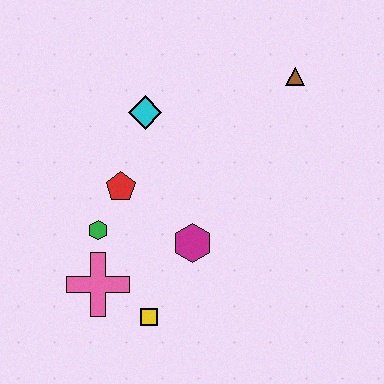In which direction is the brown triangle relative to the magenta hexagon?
The brown triangle is above the magenta hexagon.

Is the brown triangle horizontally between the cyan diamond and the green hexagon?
No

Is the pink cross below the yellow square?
No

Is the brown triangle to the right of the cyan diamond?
Yes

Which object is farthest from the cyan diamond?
The yellow square is farthest from the cyan diamond.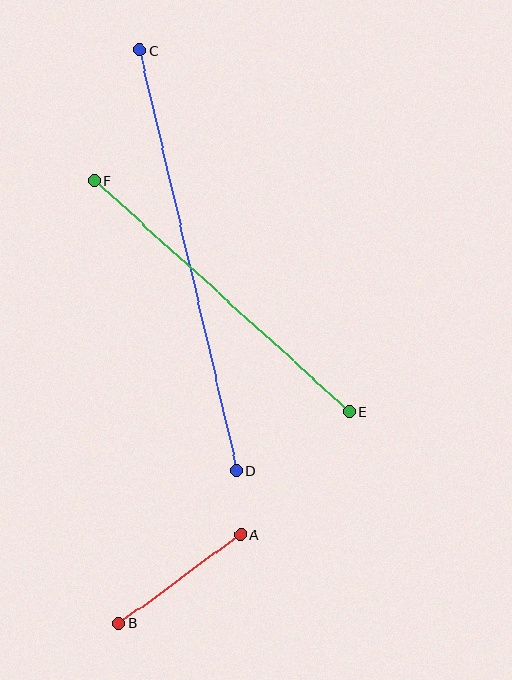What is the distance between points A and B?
The distance is approximately 151 pixels.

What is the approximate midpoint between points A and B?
The midpoint is at approximately (180, 579) pixels.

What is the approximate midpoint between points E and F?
The midpoint is at approximately (222, 296) pixels.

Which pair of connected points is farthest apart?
Points C and D are farthest apart.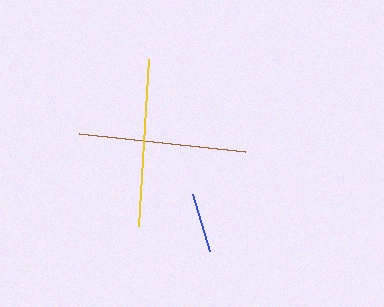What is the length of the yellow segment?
The yellow segment is approximately 167 pixels long.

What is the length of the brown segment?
The brown segment is approximately 167 pixels long.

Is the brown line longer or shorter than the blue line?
The brown line is longer than the blue line.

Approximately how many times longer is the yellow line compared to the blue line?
The yellow line is approximately 2.8 times the length of the blue line.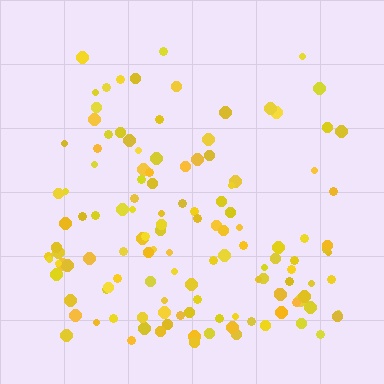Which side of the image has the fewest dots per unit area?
The top.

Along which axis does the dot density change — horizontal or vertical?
Vertical.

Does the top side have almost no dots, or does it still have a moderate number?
Still a moderate number, just noticeably fewer than the bottom.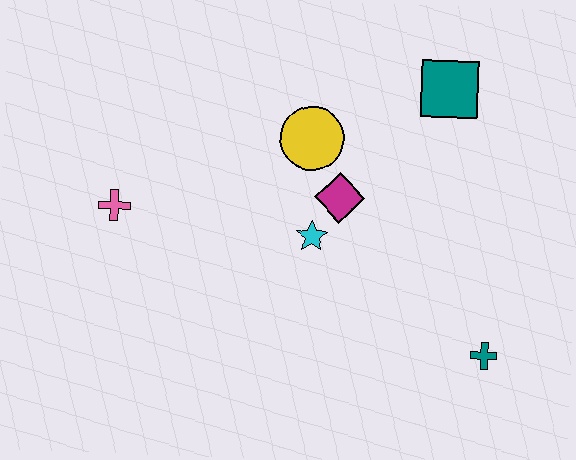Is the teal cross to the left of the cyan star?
No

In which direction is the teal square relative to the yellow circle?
The teal square is to the right of the yellow circle.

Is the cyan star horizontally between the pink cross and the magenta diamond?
Yes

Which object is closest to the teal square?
The yellow circle is closest to the teal square.